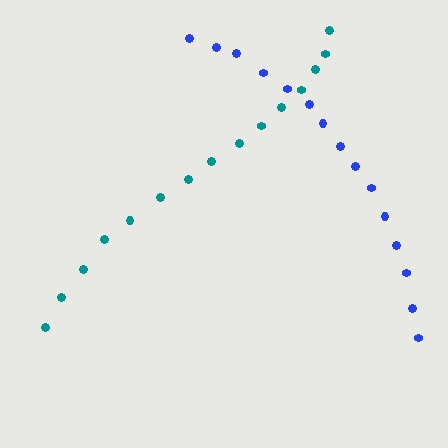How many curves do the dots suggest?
There are 2 distinct paths.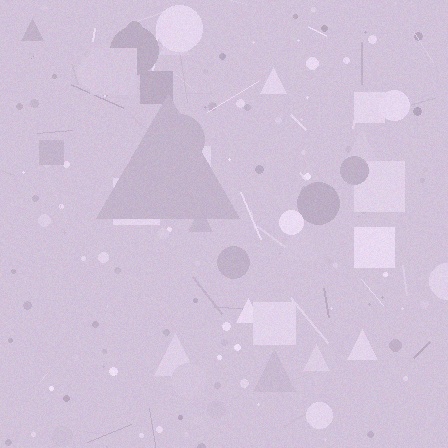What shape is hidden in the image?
A triangle is hidden in the image.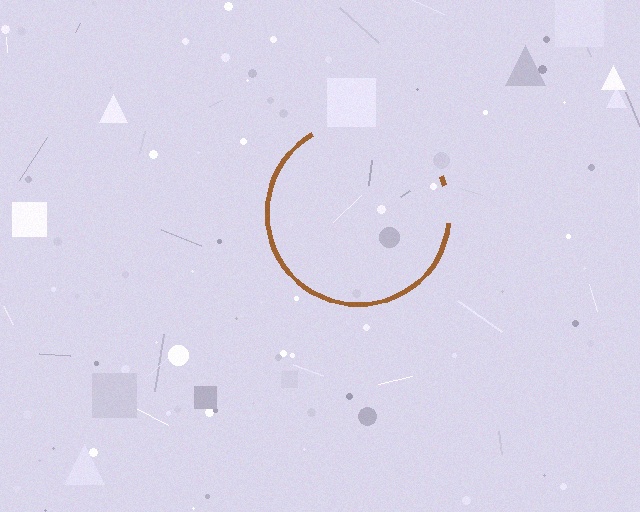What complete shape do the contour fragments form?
The contour fragments form a circle.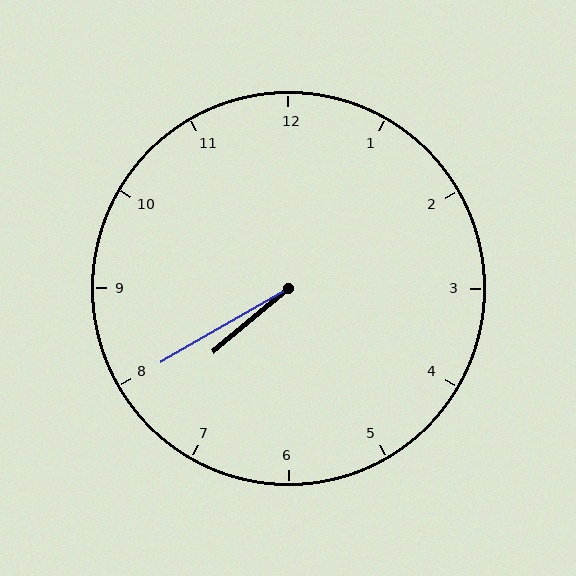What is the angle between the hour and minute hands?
Approximately 10 degrees.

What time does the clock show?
7:40.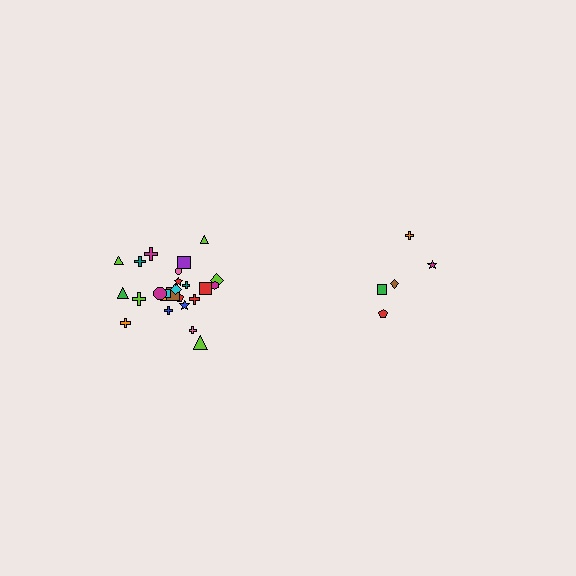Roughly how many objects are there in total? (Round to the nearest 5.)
Roughly 30 objects in total.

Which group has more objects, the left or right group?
The left group.